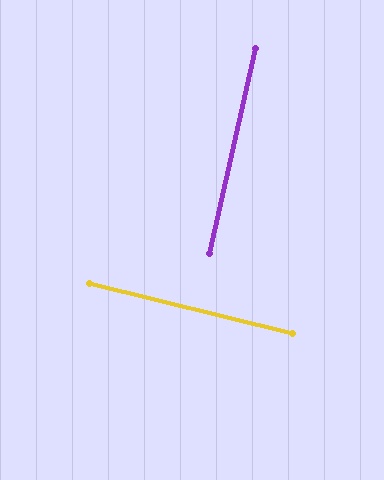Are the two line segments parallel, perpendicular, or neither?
Perpendicular — they meet at approximately 89°.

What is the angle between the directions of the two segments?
Approximately 89 degrees.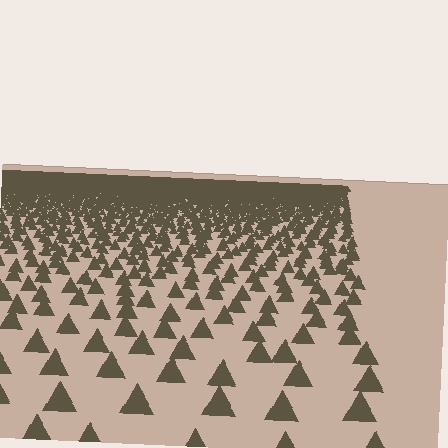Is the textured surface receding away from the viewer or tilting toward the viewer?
The surface is receding away from the viewer. Texture elements get smaller and denser toward the top.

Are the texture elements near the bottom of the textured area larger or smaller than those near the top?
Larger. Near the bottom, elements are closer to the viewer and appear at a bigger on-screen size.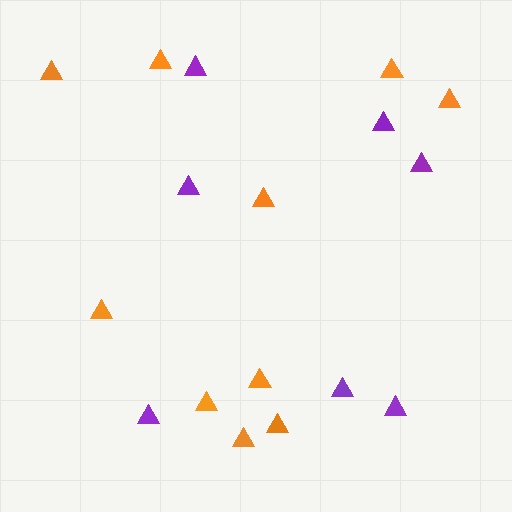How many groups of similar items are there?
There are 2 groups: one group of orange triangles (10) and one group of purple triangles (7).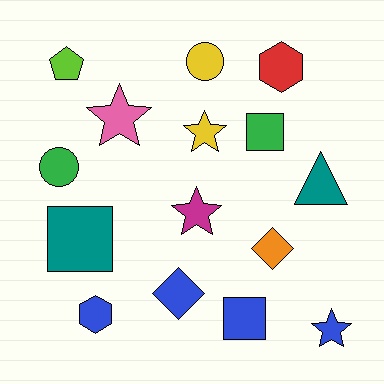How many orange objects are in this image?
There is 1 orange object.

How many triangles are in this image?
There is 1 triangle.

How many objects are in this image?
There are 15 objects.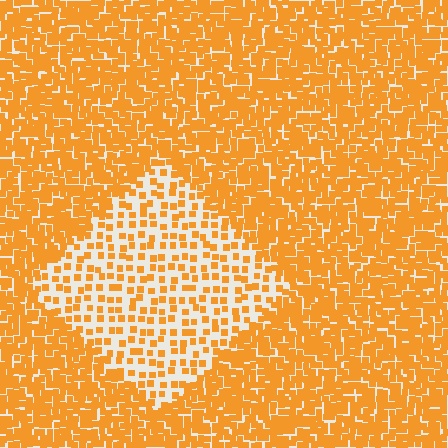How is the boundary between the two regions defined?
The boundary is defined by a change in element density (approximately 2.5x ratio). All elements are the same color, size, and shape.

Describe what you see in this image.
The image contains small orange elements arranged at two different densities. A diamond-shaped region is visible where the elements are less densely packed than the surrounding area.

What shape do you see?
I see a diamond.